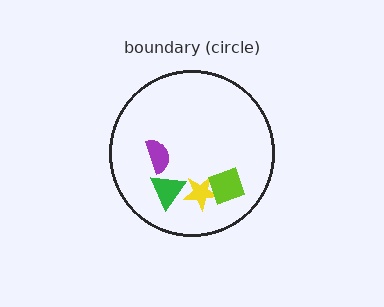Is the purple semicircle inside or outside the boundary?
Inside.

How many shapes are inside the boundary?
4 inside, 0 outside.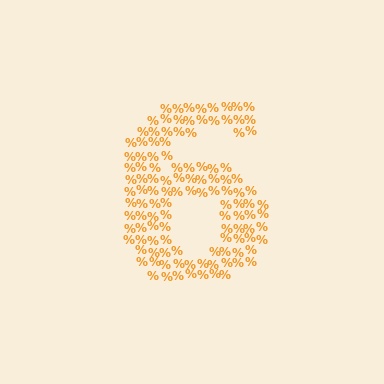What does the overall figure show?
The overall figure shows the digit 6.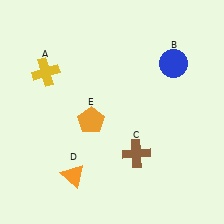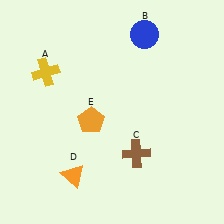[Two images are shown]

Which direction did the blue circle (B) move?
The blue circle (B) moved up.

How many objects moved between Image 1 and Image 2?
1 object moved between the two images.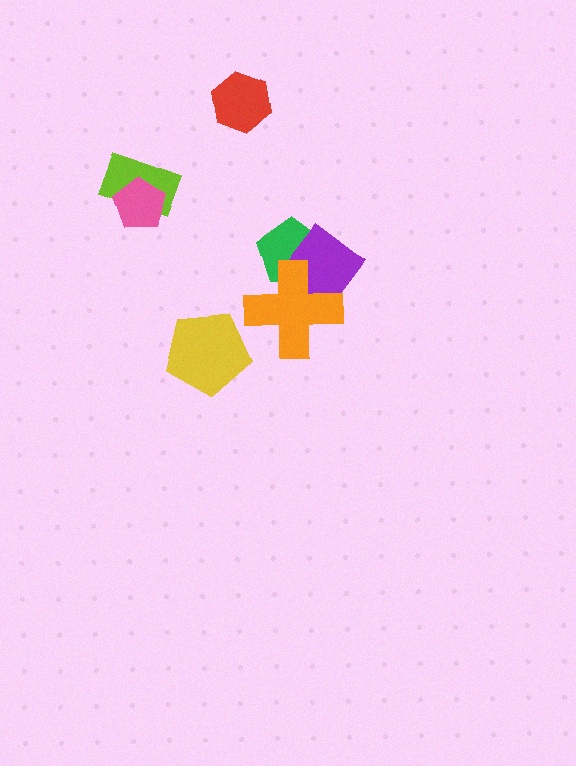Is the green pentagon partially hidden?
Yes, it is partially covered by another shape.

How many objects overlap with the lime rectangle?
1 object overlaps with the lime rectangle.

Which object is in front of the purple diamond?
The orange cross is in front of the purple diamond.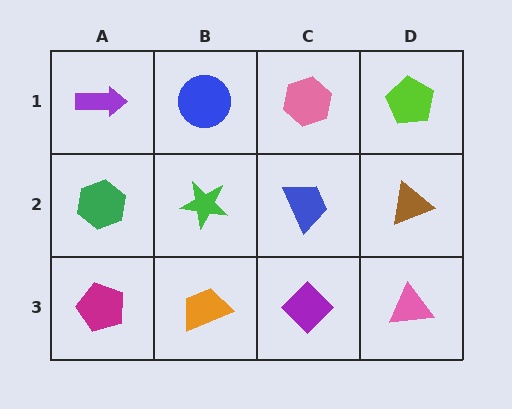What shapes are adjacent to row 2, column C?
A pink hexagon (row 1, column C), a purple diamond (row 3, column C), a green star (row 2, column B), a brown triangle (row 2, column D).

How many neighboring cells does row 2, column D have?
3.